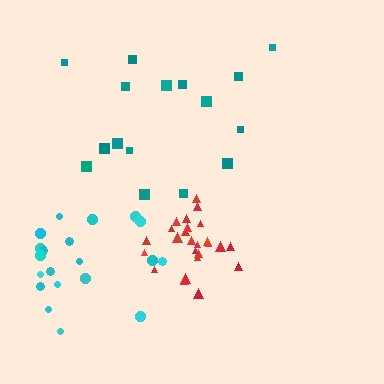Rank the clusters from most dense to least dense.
red, cyan, teal.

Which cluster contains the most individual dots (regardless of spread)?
Red (26).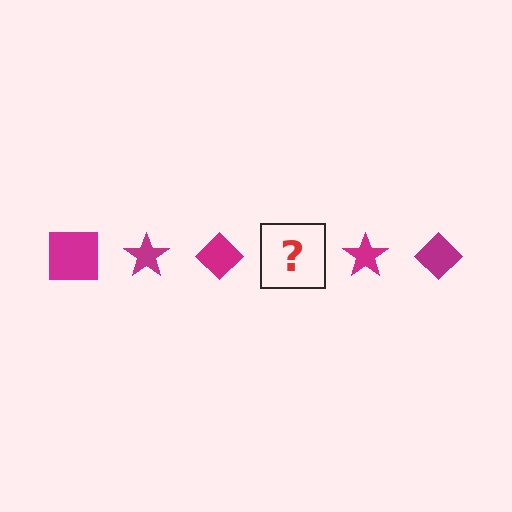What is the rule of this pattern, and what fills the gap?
The rule is that the pattern cycles through square, star, diamond shapes in magenta. The gap should be filled with a magenta square.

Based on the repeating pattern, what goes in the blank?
The blank should be a magenta square.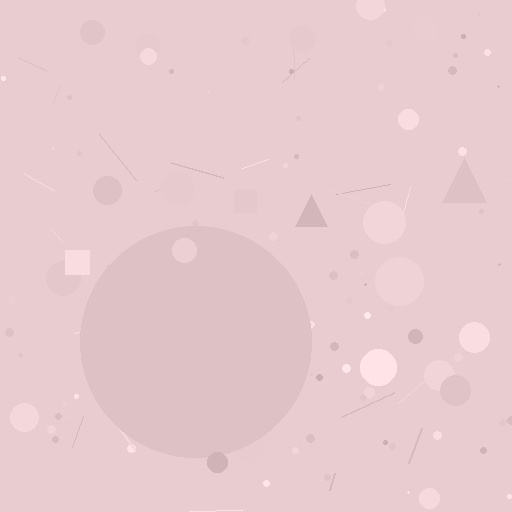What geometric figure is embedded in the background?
A circle is embedded in the background.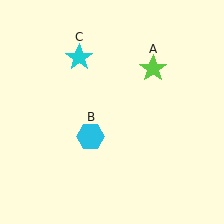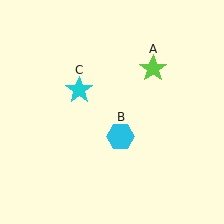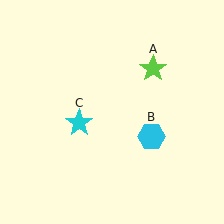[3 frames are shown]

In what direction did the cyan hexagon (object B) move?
The cyan hexagon (object B) moved right.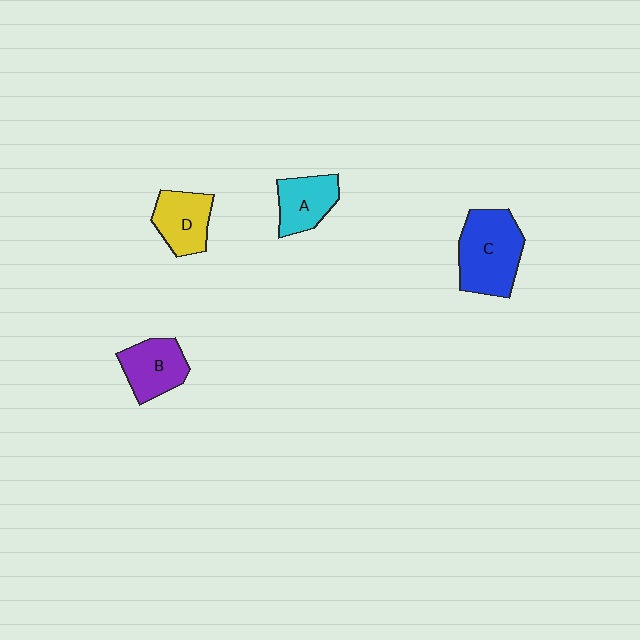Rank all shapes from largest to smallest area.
From largest to smallest: C (blue), B (purple), D (yellow), A (cyan).